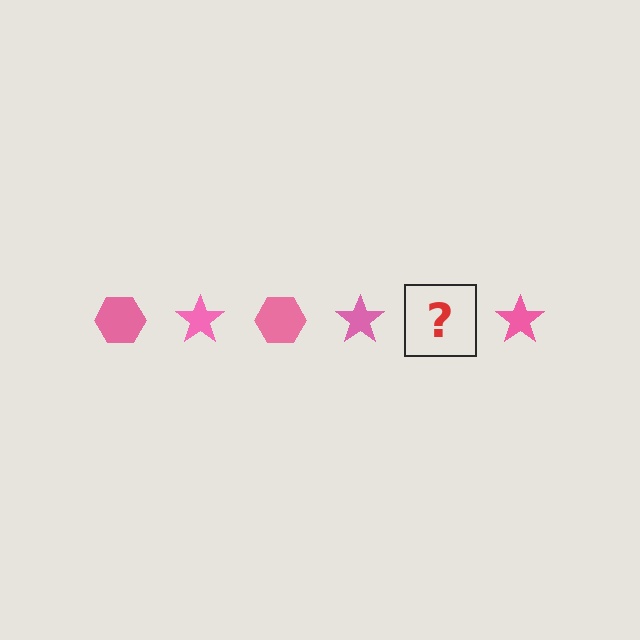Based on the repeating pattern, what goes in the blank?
The blank should be a pink hexagon.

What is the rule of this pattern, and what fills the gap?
The rule is that the pattern cycles through hexagon, star shapes in pink. The gap should be filled with a pink hexagon.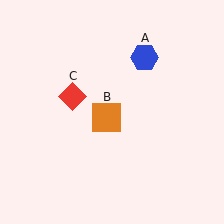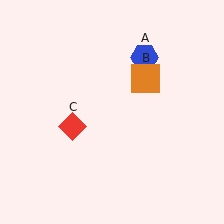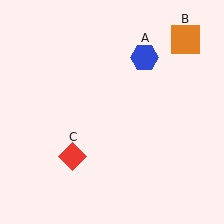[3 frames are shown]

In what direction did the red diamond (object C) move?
The red diamond (object C) moved down.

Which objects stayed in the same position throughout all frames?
Blue hexagon (object A) remained stationary.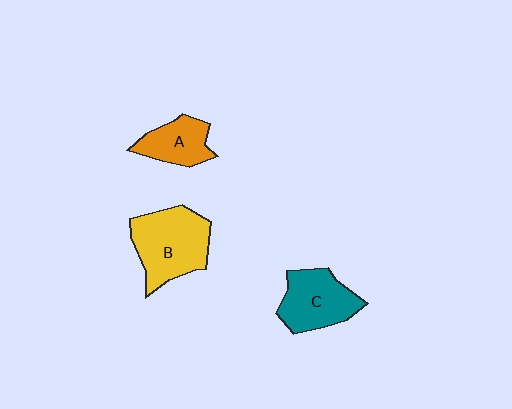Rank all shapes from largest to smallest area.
From largest to smallest: B (yellow), C (teal), A (orange).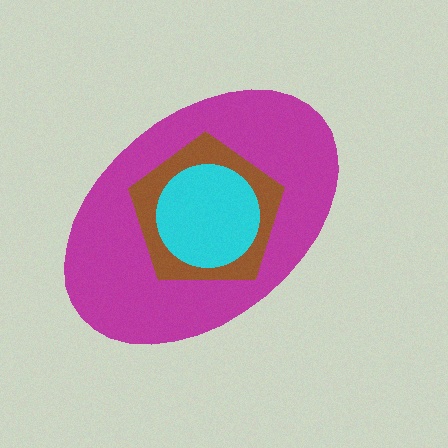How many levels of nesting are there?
3.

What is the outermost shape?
The magenta ellipse.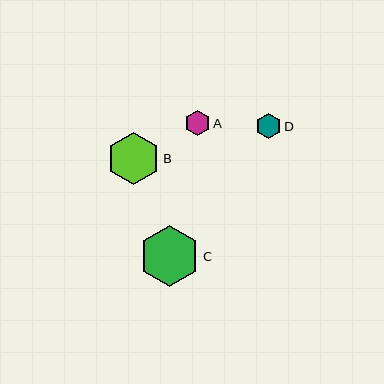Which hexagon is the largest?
Hexagon C is the largest with a size of approximately 60 pixels.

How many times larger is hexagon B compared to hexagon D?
Hexagon B is approximately 2.1 times the size of hexagon D.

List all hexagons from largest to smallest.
From largest to smallest: C, B, D, A.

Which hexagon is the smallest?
Hexagon A is the smallest with a size of approximately 25 pixels.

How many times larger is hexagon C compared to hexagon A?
Hexagon C is approximately 2.4 times the size of hexagon A.